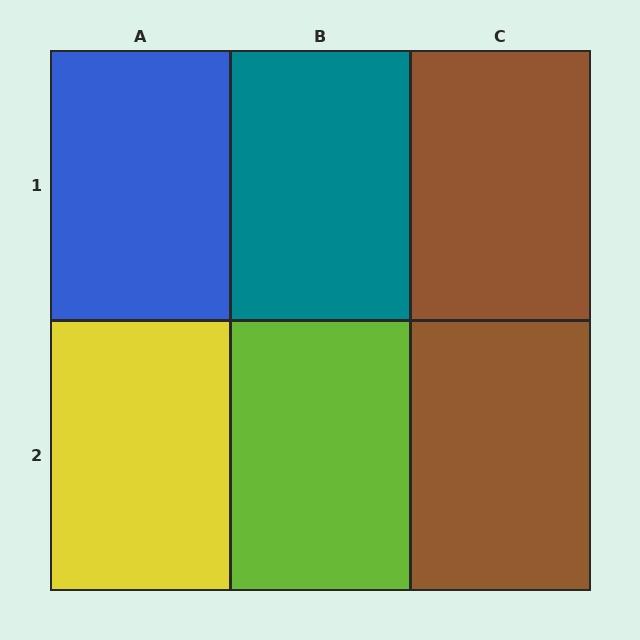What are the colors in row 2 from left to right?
Yellow, lime, brown.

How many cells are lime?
1 cell is lime.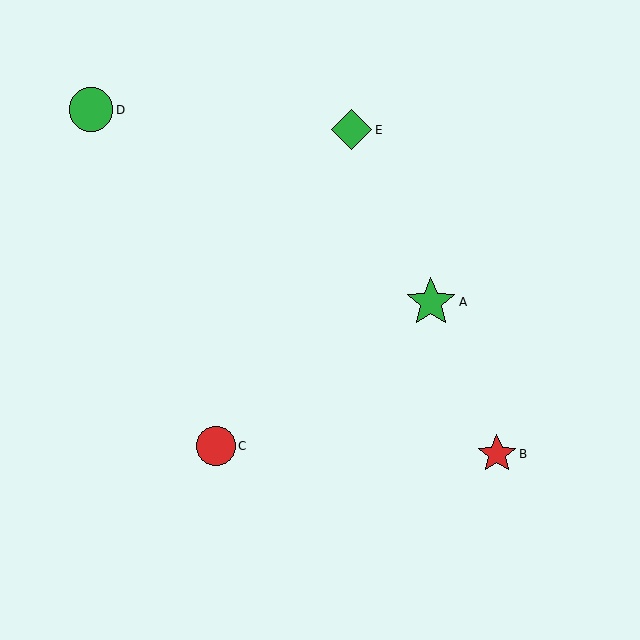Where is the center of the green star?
The center of the green star is at (431, 302).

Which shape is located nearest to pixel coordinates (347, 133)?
The green diamond (labeled E) at (352, 130) is nearest to that location.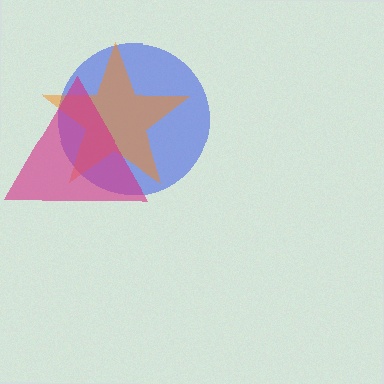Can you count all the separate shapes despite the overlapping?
Yes, there are 3 separate shapes.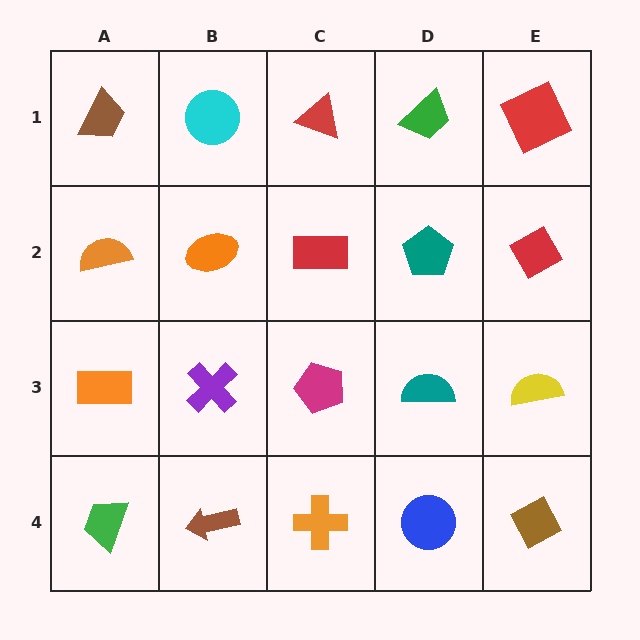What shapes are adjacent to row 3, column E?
A red diamond (row 2, column E), a brown diamond (row 4, column E), a teal semicircle (row 3, column D).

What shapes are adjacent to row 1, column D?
A teal pentagon (row 2, column D), a red triangle (row 1, column C), a red square (row 1, column E).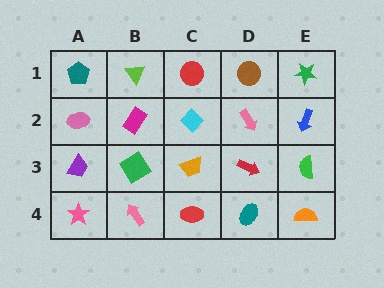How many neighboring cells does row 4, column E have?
2.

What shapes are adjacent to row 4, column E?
A green semicircle (row 3, column E), a teal ellipse (row 4, column D).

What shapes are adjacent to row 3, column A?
A pink ellipse (row 2, column A), a pink star (row 4, column A), a green diamond (row 3, column B).